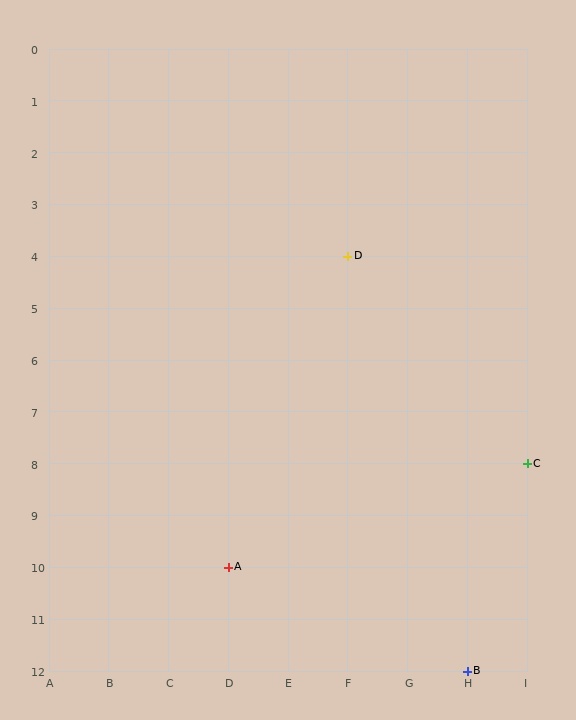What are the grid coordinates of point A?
Point A is at grid coordinates (D, 10).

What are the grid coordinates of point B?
Point B is at grid coordinates (H, 12).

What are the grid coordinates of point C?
Point C is at grid coordinates (I, 8).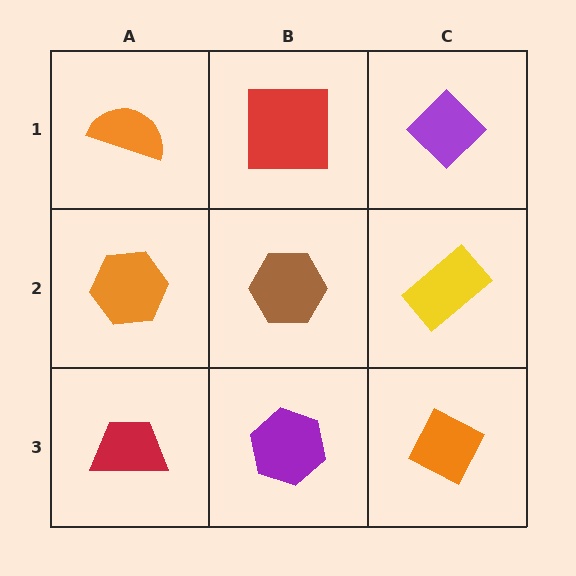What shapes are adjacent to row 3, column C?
A yellow rectangle (row 2, column C), a purple hexagon (row 3, column B).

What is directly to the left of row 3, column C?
A purple hexagon.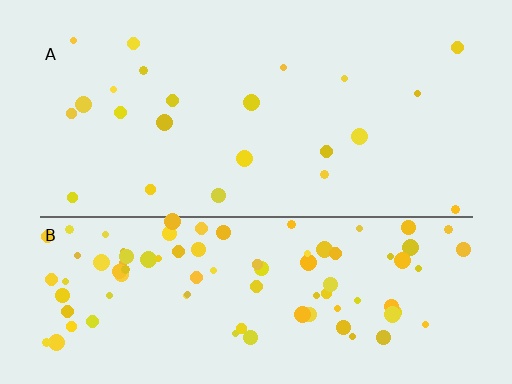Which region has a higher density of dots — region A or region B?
B (the bottom).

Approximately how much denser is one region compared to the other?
Approximately 4.2× — region B over region A.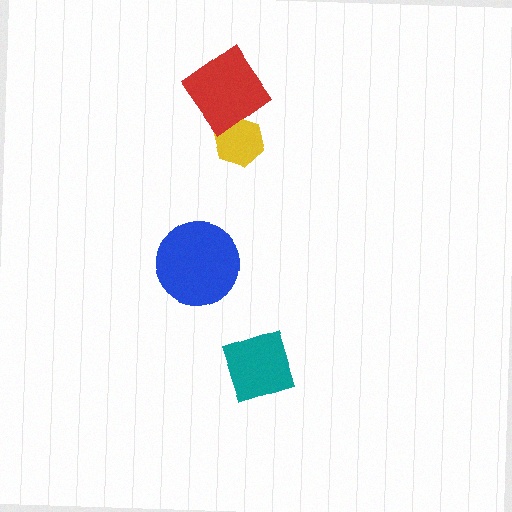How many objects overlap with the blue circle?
0 objects overlap with the blue circle.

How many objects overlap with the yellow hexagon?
1 object overlaps with the yellow hexagon.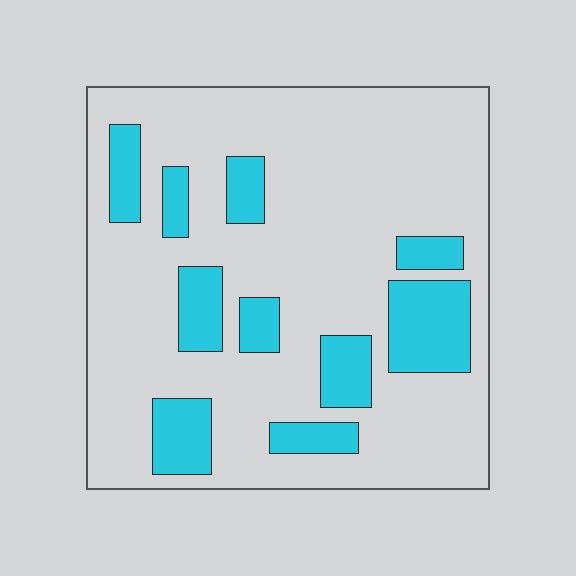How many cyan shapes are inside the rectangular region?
10.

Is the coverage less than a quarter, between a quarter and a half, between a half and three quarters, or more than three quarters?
Less than a quarter.